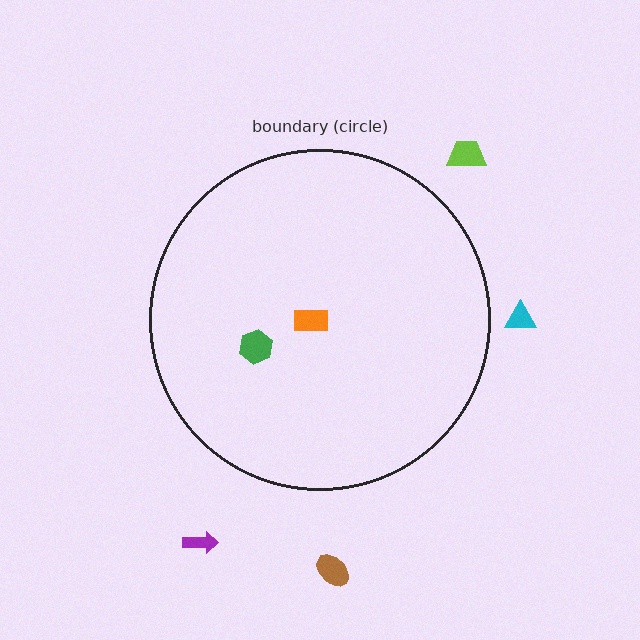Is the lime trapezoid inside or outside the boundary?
Outside.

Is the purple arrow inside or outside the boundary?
Outside.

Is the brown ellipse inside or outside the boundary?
Outside.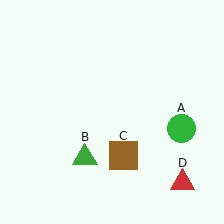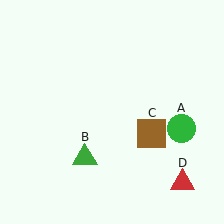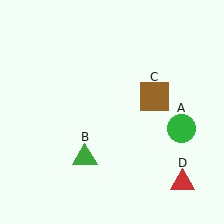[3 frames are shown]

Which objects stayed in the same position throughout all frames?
Green circle (object A) and green triangle (object B) and red triangle (object D) remained stationary.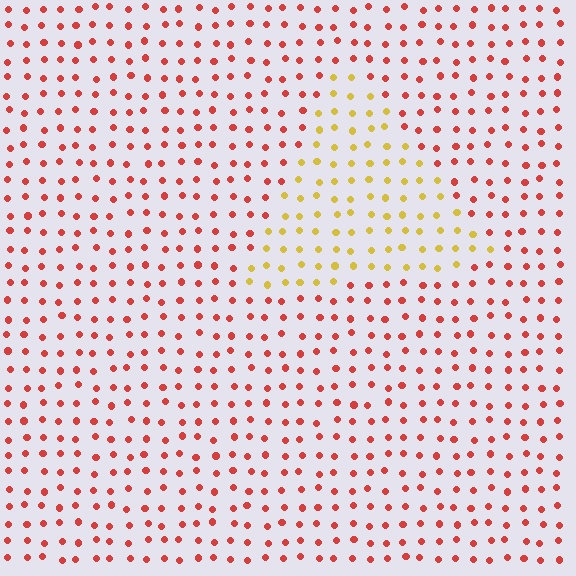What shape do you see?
I see a triangle.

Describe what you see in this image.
The image is filled with small red elements in a uniform arrangement. A triangle-shaped region is visible where the elements are tinted to a slightly different hue, forming a subtle color boundary.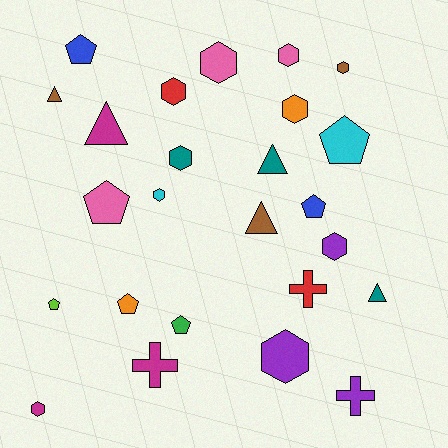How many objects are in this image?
There are 25 objects.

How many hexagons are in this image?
There are 10 hexagons.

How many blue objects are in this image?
There are 2 blue objects.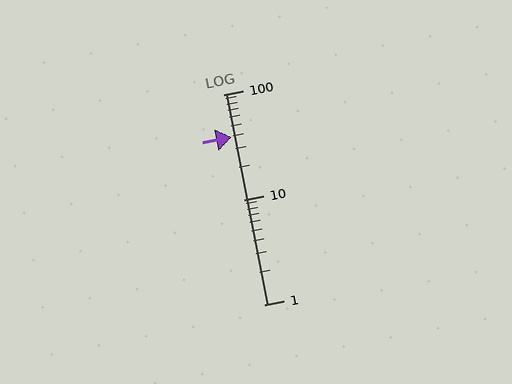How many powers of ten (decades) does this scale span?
The scale spans 2 decades, from 1 to 100.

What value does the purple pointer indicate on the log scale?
The pointer indicates approximately 39.